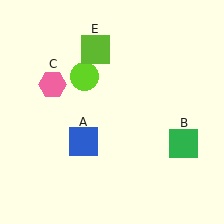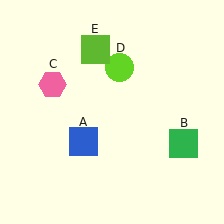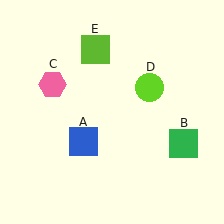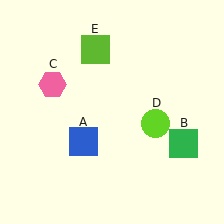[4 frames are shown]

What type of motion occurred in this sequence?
The lime circle (object D) rotated clockwise around the center of the scene.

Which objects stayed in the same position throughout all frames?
Blue square (object A) and green square (object B) and pink hexagon (object C) and lime square (object E) remained stationary.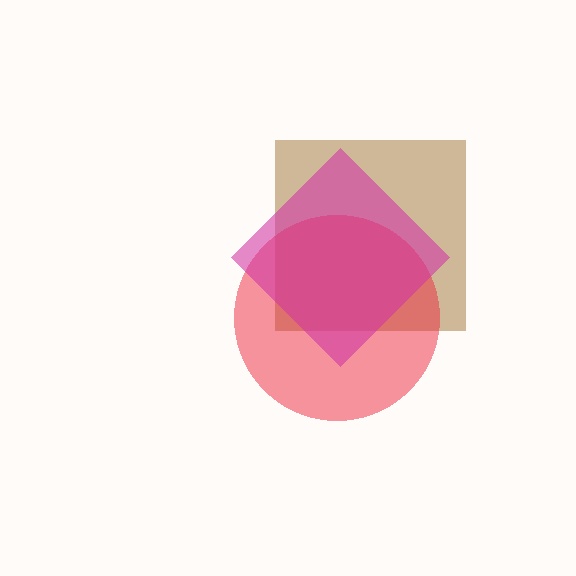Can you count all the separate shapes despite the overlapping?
Yes, there are 3 separate shapes.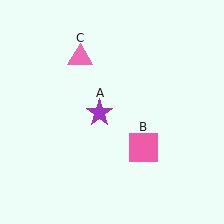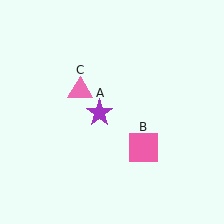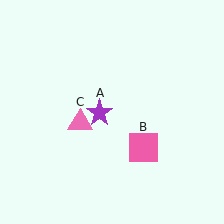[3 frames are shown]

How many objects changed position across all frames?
1 object changed position: pink triangle (object C).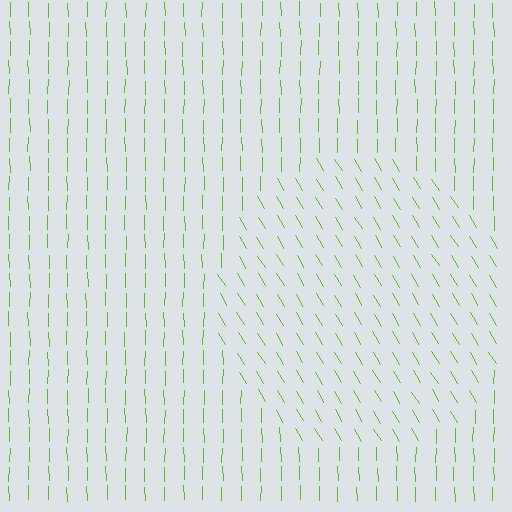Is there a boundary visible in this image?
Yes, there is a texture boundary formed by a change in line orientation.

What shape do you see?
I see a circle.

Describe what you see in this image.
The image is filled with small lime line segments. A circle region in the image has lines oriented differently from the surrounding lines, creating a visible texture boundary.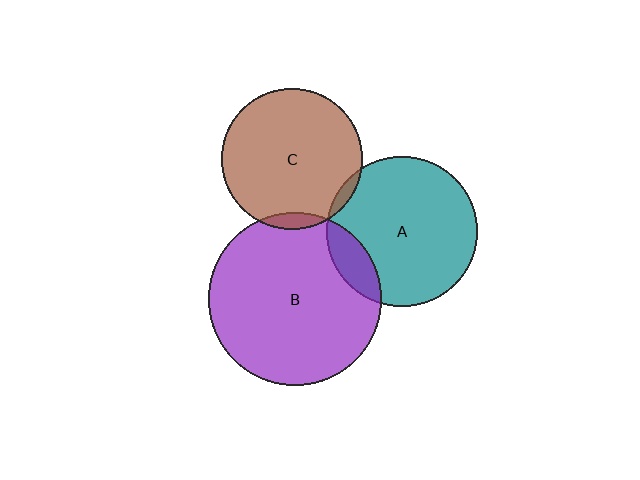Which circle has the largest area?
Circle B (purple).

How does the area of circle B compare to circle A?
Approximately 1.3 times.